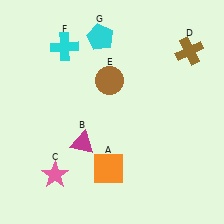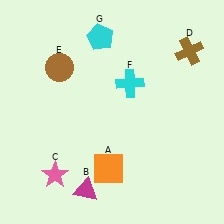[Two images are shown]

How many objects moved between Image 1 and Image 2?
3 objects moved between the two images.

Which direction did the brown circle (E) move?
The brown circle (E) moved left.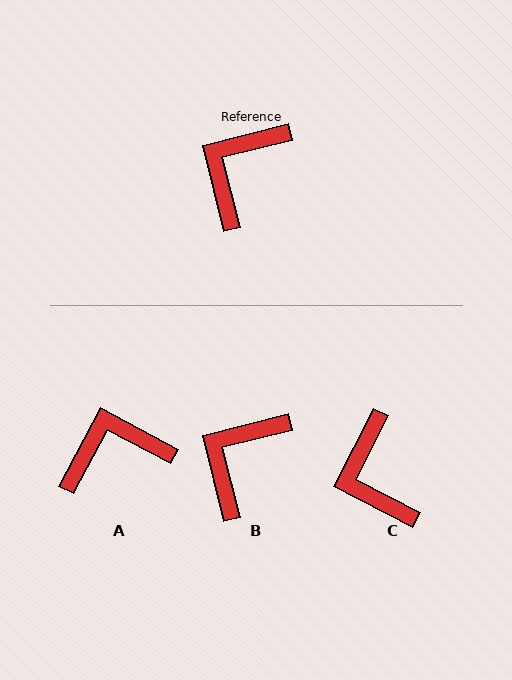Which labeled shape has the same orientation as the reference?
B.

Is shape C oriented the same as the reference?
No, it is off by about 49 degrees.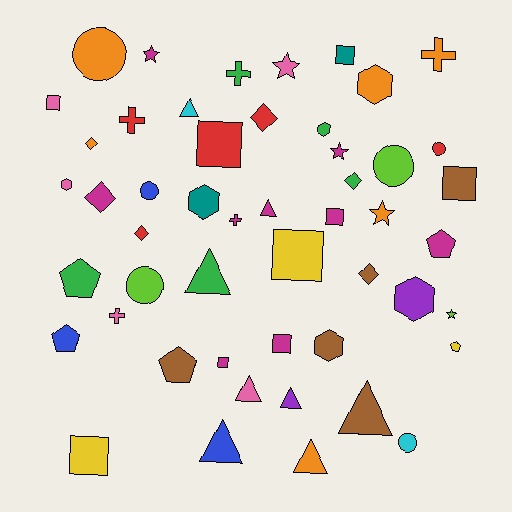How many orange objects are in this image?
There are 6 orange objects.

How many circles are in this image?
There are 6 circles.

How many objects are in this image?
There are 50 objects.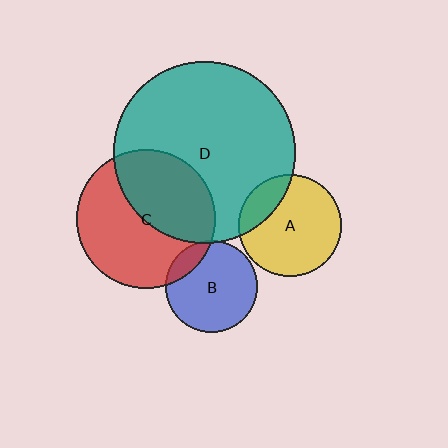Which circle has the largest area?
Circle D (teal).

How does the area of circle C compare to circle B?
Approximately 2.3 times.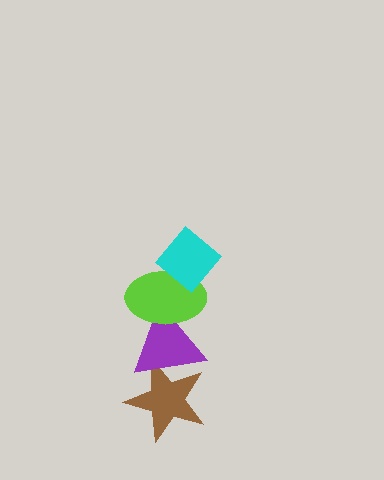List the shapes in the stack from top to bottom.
From top to bottom: the cyan diamond, the lime ellipse, the purple triangle, the brown star.